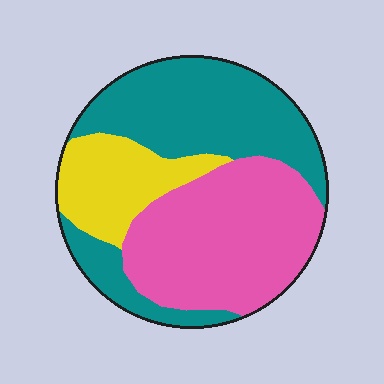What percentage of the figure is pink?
Pink takes up about two fifths (2/5) of the figure.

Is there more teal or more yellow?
Teal.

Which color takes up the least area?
Yellow, at roughly 20%.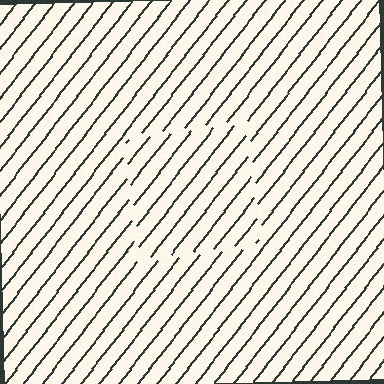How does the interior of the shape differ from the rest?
The interior of the shape contains the same grating, shifted by half a period — the contour is defined by the phase discontinuity where line-ends from the inner and outer gratings abut.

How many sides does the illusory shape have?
4 sides — the line-ends trace a square.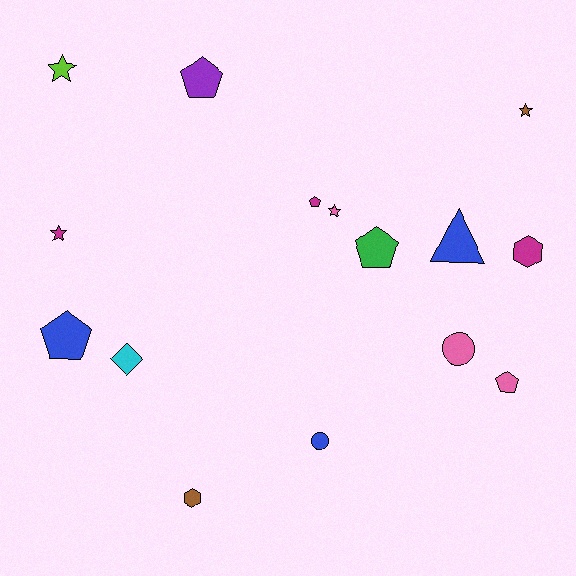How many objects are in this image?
There are 15 objects.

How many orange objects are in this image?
There are no orange objects.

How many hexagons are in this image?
There are 2 hexagons.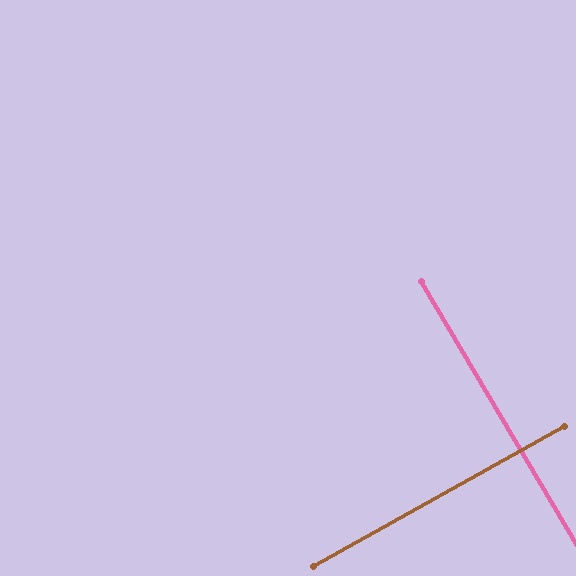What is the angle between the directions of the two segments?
Approximately 89 degrees.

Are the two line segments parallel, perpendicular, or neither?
Perpendicular — they meet at approximately 89°.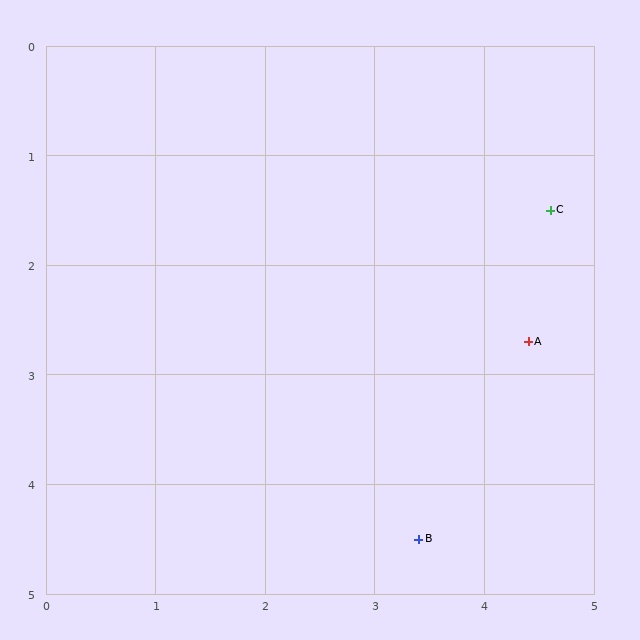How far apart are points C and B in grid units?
Points C and B are about 3.2 grid units apart.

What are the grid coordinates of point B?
Point B is at approximately (3.4, 4.5).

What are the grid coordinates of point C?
Point C is at approximately (4.6, 1.5).